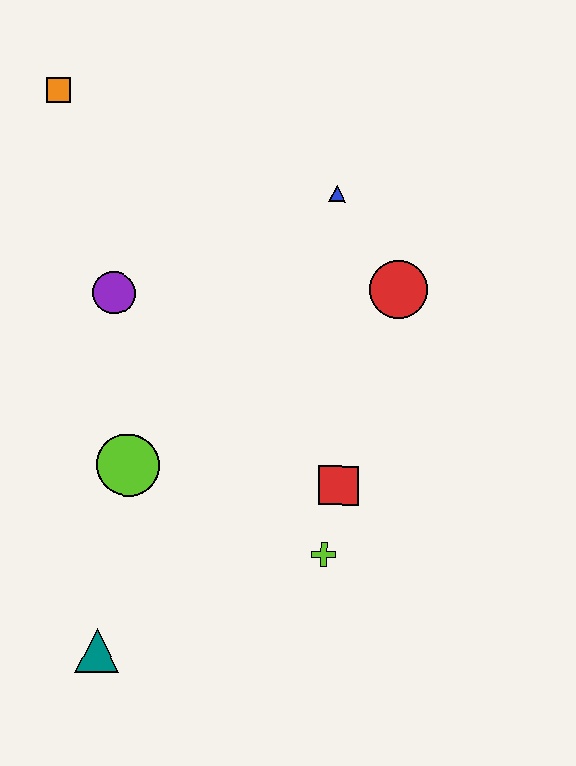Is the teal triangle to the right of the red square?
No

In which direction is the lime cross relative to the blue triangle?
The lime cross is below the blue triangle.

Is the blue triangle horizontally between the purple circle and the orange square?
No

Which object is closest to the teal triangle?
The lime circle is closest to the teal triangle.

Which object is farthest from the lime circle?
The orange square is farthest from the lime circle.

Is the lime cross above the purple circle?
No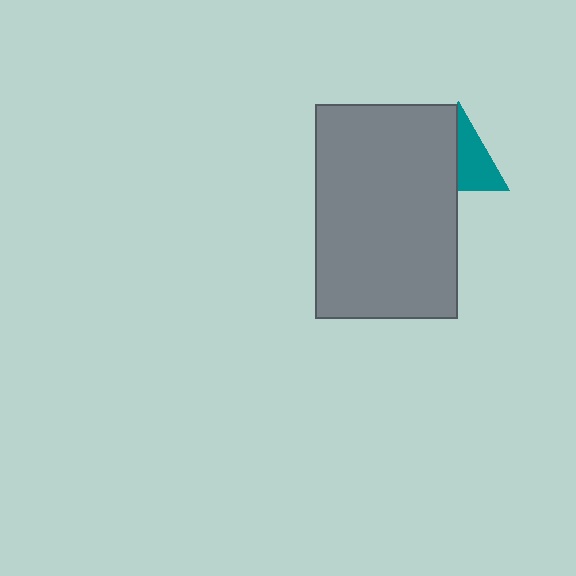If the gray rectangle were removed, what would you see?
You would see the complete teal triangle.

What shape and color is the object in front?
The object in front is a gray rectangle.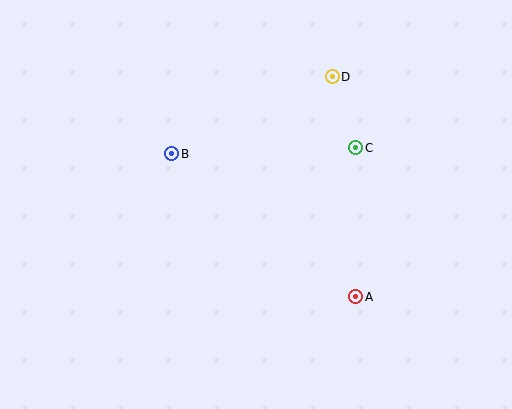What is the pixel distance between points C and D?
The distance between C and D is 75 pixels.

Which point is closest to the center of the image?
Point B at (172, 154) is closest to the center.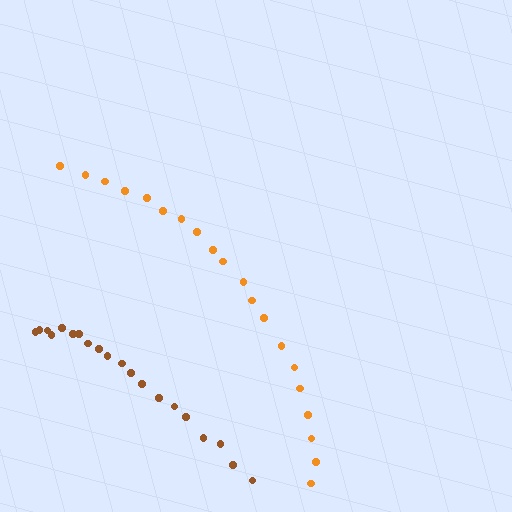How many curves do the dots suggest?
There are 2 distinct paths.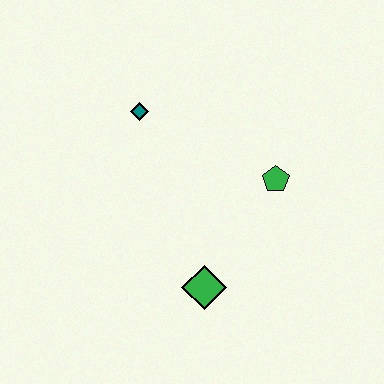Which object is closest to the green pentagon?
The green diamond is closest to the green pentagon.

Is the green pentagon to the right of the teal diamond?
Yes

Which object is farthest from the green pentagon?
The teal diamond is farthest from the green pentagon.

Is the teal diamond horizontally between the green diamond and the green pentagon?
No